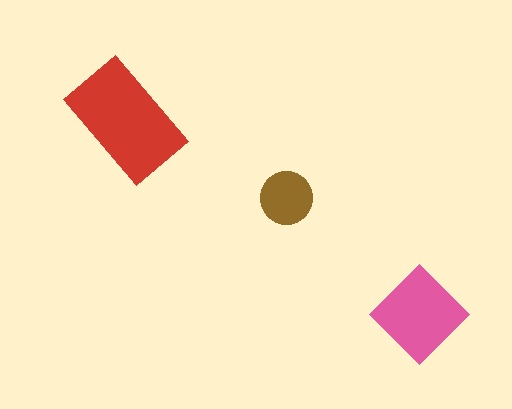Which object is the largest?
The red rectangle.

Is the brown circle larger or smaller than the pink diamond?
Smaller.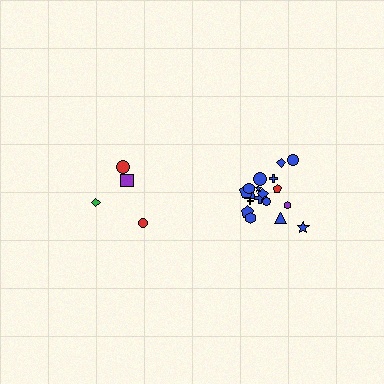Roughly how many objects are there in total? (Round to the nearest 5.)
Roughly 20 objects in total.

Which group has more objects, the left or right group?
The right group.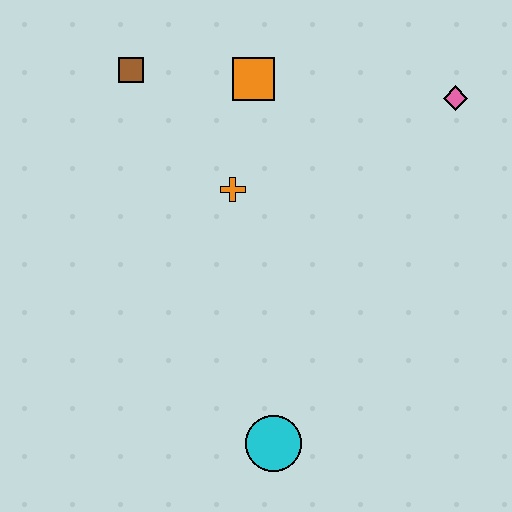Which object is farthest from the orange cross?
The cyan circle is farthest from the orange cross.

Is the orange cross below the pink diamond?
Yes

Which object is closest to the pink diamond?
The orange square is closest to the pink diamond.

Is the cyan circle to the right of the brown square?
Yes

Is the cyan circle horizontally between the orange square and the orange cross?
No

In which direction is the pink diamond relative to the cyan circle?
The pink diamond is above the cyan circle.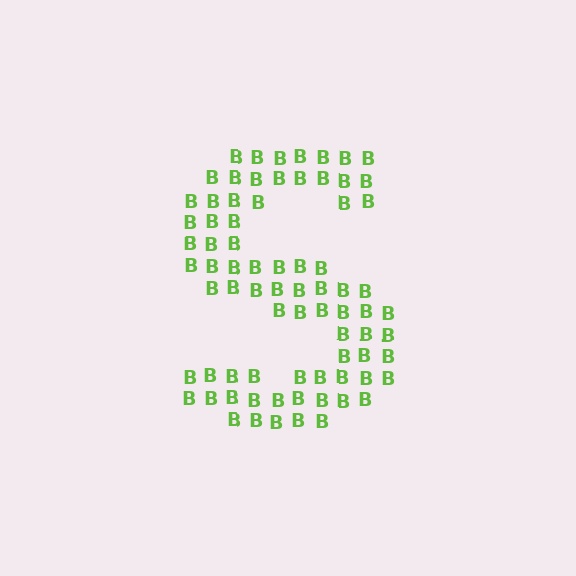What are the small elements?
The small elements are letter B's.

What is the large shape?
The large shape is the letter S.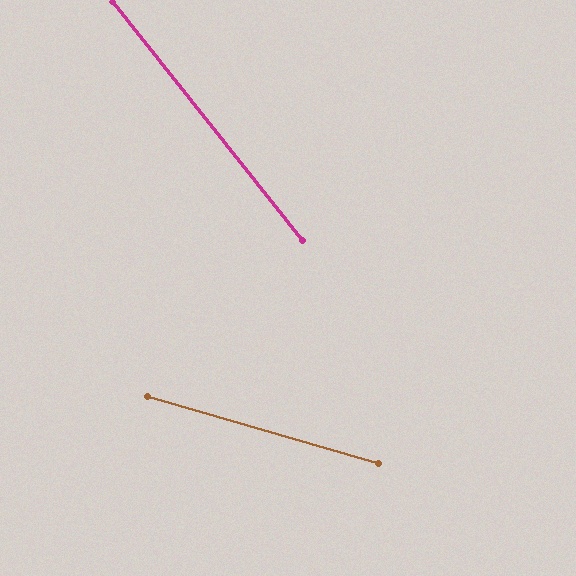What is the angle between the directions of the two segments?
Approximately 35 degrees.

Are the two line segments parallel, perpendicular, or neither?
Neither parallel nor perpendicular — they differ by about 35°.